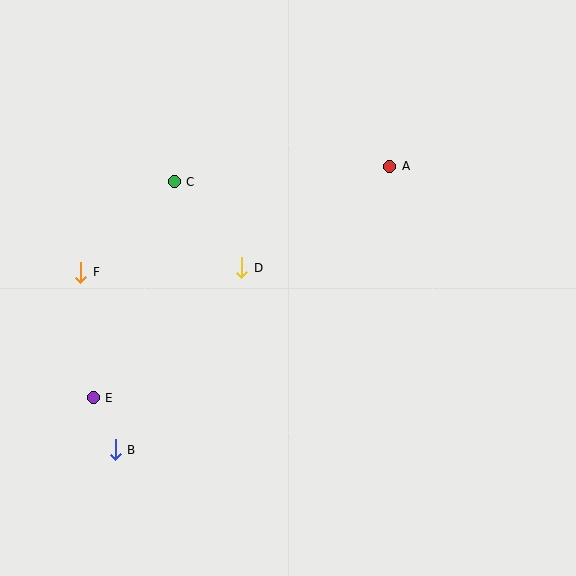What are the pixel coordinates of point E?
Point E is at (93, 398).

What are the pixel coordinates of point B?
Point B is at (115, 450).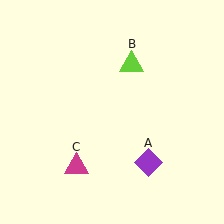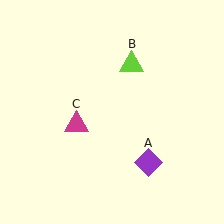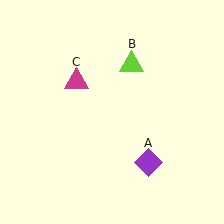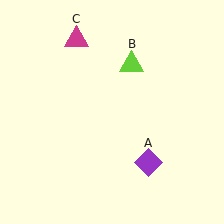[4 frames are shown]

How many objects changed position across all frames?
1 object changed position: magenta triangle (object C).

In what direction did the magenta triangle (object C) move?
The magenta triangle (object C) moved up.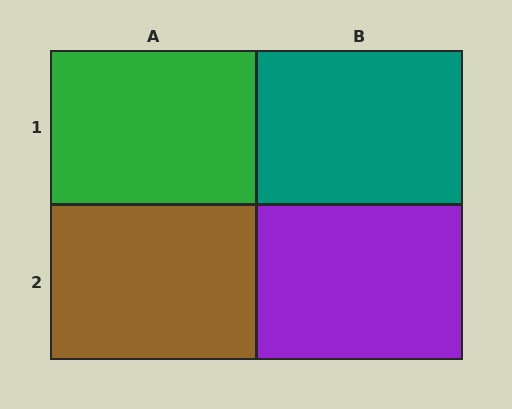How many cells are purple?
1 cell is purple.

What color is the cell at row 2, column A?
Brown.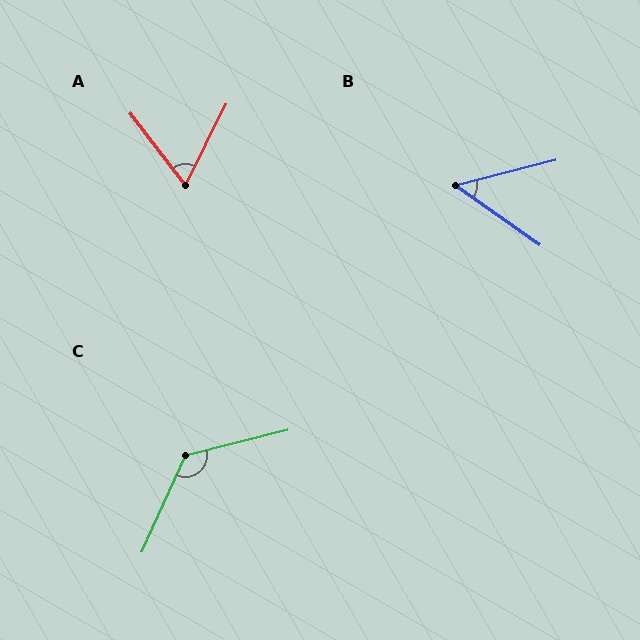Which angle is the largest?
C, at approximately 128 degrees.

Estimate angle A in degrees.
Approximately 64 degrees.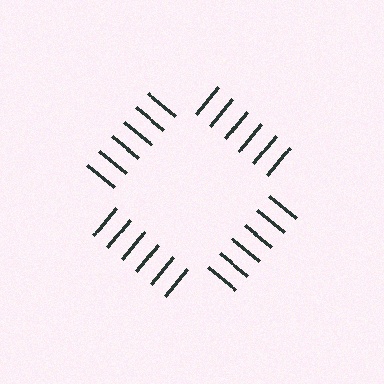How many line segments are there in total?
24 — 6 along each of the 4 edges.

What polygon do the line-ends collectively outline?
An illusory square — the line segments terminate on its edges but no continuous stroke is drawn.